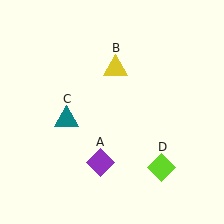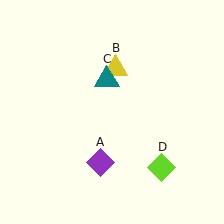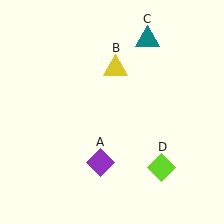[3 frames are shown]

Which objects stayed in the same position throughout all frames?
Purple diamond (object A) and yellow triangle (object B) and lime diamond (object D) remained stationary.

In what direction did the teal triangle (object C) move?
The teal triangle (object C) moved up and to the right.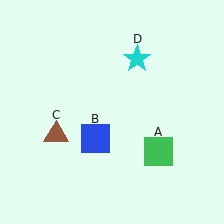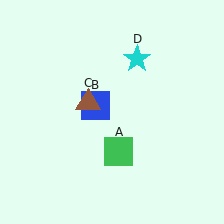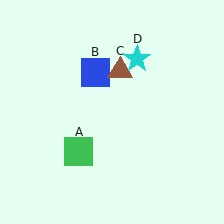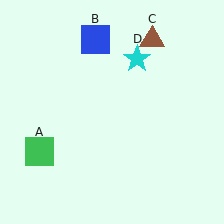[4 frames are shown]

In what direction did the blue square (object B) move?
The blue square (object B) moved up.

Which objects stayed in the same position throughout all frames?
Cyan star (object D) remained stationary.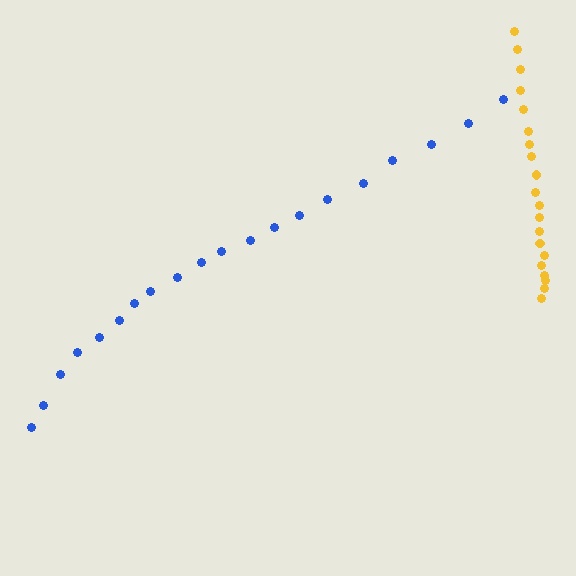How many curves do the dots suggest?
There are 2 distinct paths.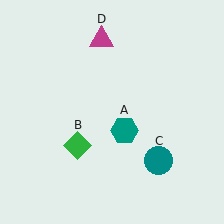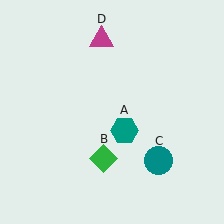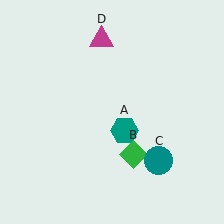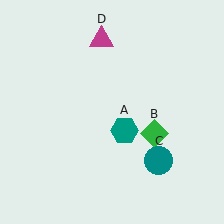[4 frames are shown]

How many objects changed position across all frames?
1 object changed position: green diamond (object B).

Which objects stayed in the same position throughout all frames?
Teal hexagon (object A) and teal circle (object C) and magenta triangle (object D) remained stationary.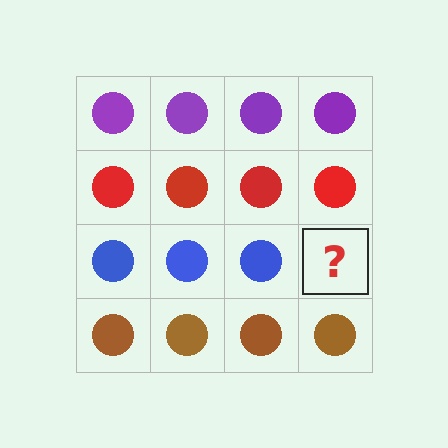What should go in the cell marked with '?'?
The missing cell should contain a blue circle.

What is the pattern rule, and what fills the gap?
The rule is that each row has a consistent color. The gap should be filled with a blue circle.